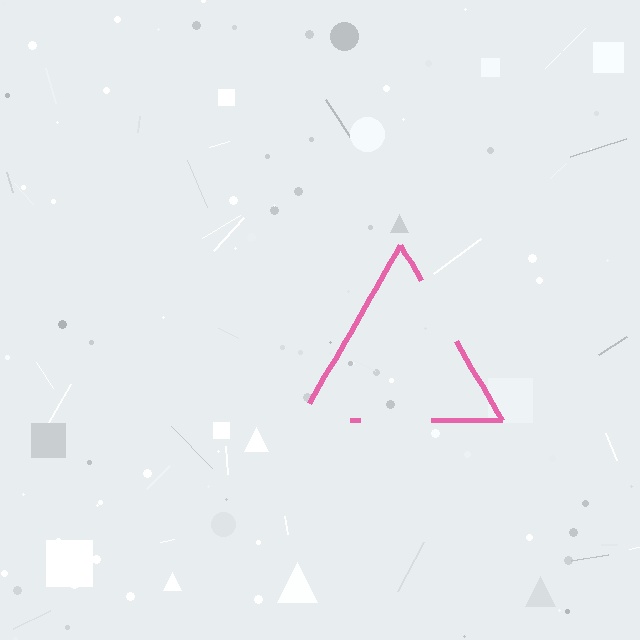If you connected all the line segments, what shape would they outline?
They would outline a triangle.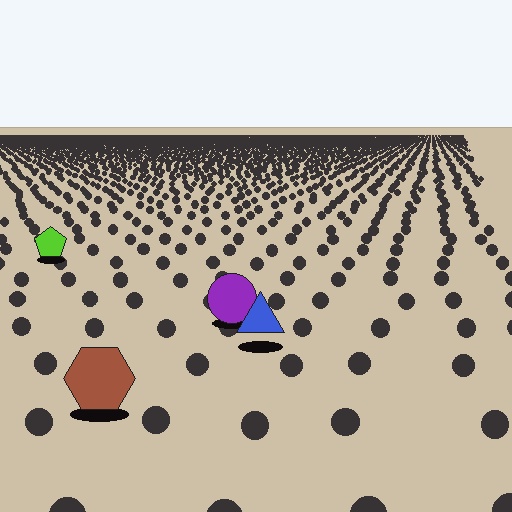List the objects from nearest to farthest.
From nearest to farthest: the brown hexagon, the blue triangle, the purple circle, the lime pentagon.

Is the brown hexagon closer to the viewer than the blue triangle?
Yes. The brown hexagon is closer — you can tell from the texture gradient: the ground texture is coarser near it.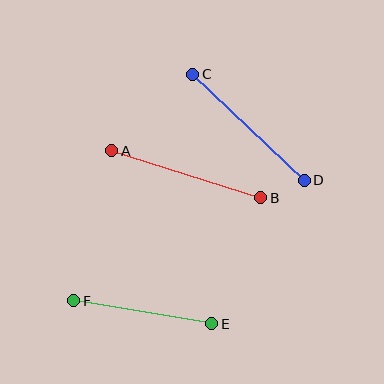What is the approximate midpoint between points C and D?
The midpoint is at approximately (249, 127) pixels.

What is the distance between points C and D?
The distance is approximately 154 pixels.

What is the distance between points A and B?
The distance is approximately 157 pixels.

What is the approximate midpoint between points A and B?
The midpoint is at approximately (186, 174) pixels.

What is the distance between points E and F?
The distance is approximately 140 pixels.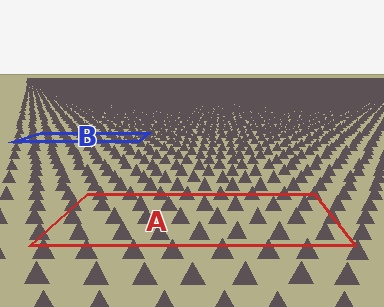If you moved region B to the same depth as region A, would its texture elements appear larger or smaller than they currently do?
They would appear larger. At a closer depth, the same texture elements are projected at a bigger on-screen size.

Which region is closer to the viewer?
Region A is closer. The texture elements there are larger and more spread out.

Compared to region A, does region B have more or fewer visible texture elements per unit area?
Region B has more texture elements per unit area — they are packed more densely because it is farther away.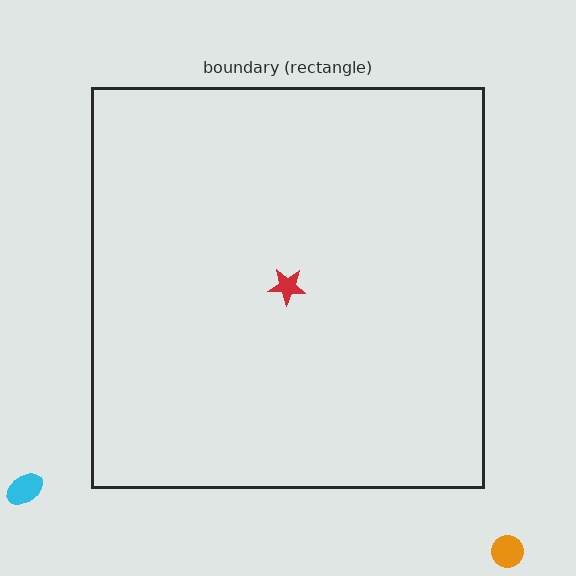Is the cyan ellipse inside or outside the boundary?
Outside.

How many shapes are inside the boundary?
1 inside, 2 outside.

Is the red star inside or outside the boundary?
Inside.